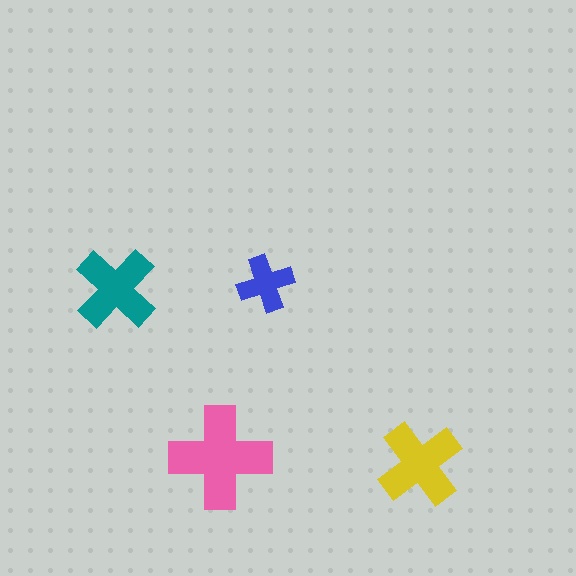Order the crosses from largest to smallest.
the pink one, the yellow one, the teal one, the blue one.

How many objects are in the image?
There are 4 objects in the image.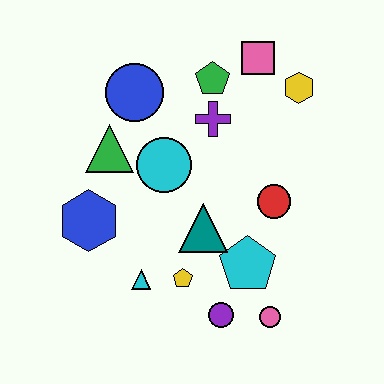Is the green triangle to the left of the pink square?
Yes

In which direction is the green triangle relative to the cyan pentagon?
The green triangle is to the left of the cyan pentagon.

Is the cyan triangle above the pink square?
No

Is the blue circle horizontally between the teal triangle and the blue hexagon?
Yes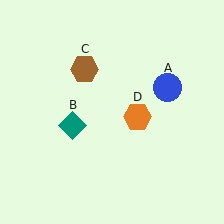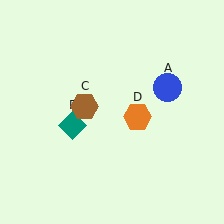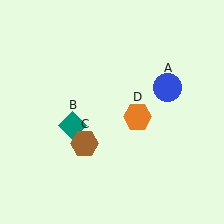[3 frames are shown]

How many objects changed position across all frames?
1 object changed position: brown hexagon (object C).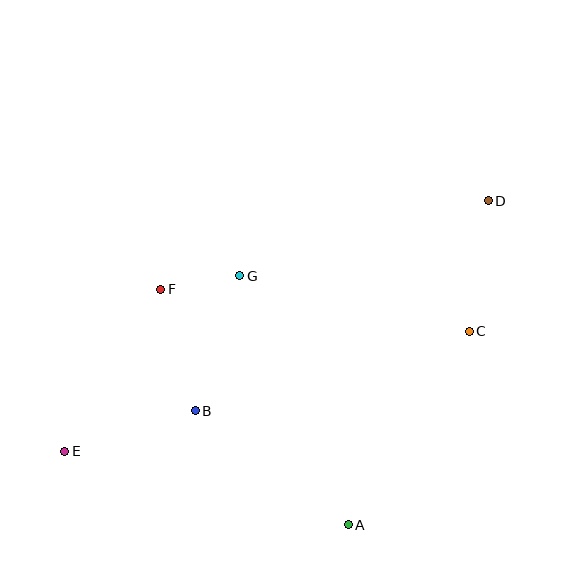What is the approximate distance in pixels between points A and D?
The distance between A and D is approximately 353 pixels.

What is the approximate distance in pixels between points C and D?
The distance between C and D is approximately 132 pixels.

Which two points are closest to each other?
Points F and G are closest to each other.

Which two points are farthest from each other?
Points D and E are farthest from each other.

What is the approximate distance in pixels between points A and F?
The distance between A and F is approximately 301 pixels.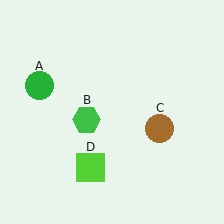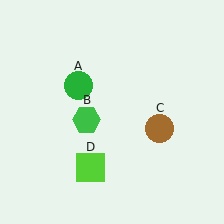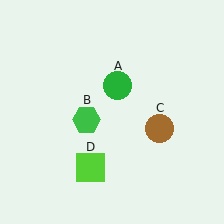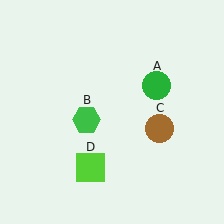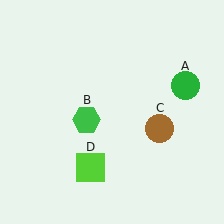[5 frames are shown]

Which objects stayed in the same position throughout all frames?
Green hexagon (object B) and brown circle (object C) and lime square (object D) remained stationary.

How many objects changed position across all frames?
1 object changed position: green circle (object A).